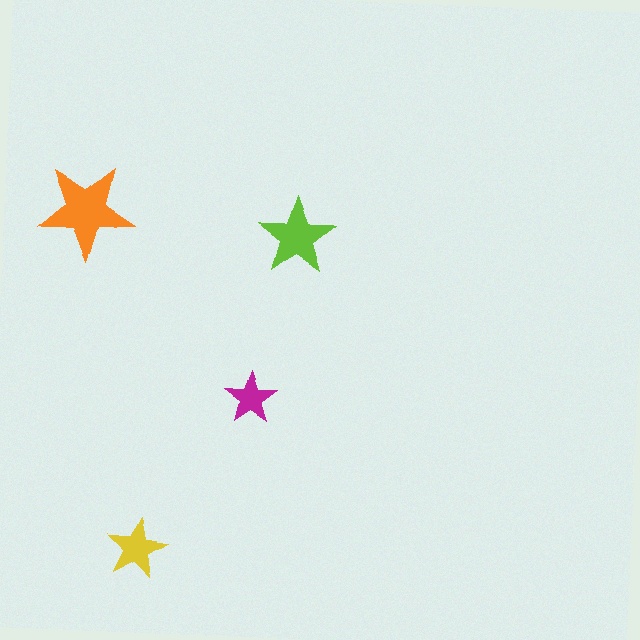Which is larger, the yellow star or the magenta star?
The yellow one.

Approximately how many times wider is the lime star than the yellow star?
About 1.5 times wider.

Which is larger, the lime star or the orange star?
The orange one.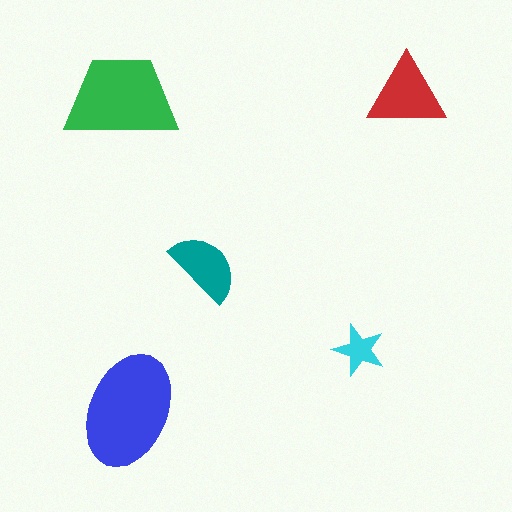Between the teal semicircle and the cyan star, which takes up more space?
The teal semicircle.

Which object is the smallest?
The cyan star.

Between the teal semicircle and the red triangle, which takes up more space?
The red triangle.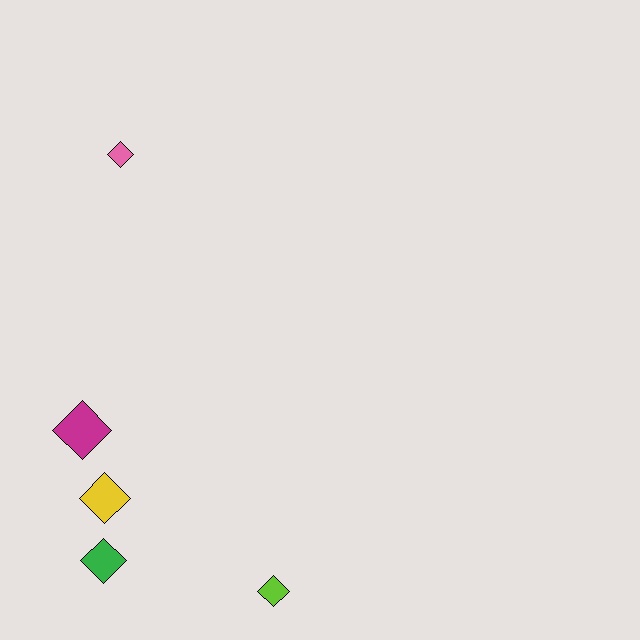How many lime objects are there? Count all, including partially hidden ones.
There is 1 lime object.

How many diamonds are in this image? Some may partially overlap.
There are 5 diamonds.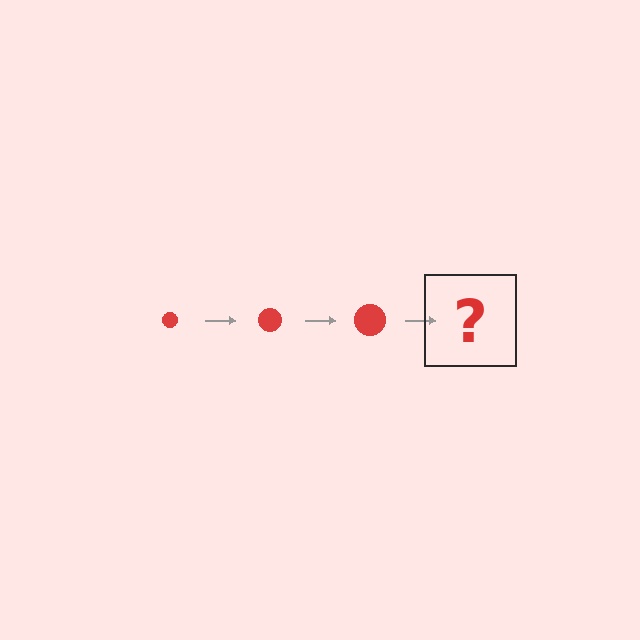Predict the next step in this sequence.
The next step is a red circle, larger than the previous one.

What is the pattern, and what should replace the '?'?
The pattern is that the circle gets progressively larger each step. The '?' should be a red circle, larger than the previous one.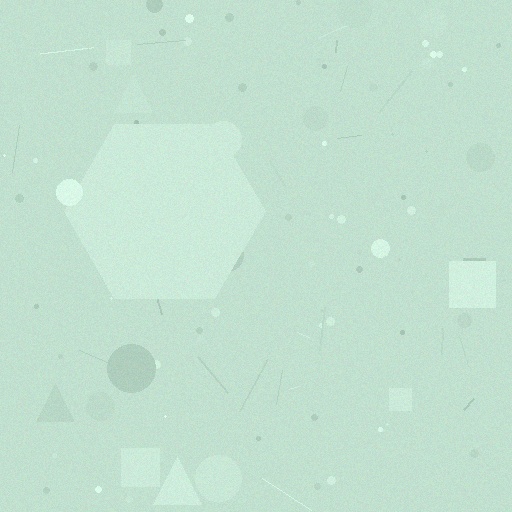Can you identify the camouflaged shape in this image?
The camouflaged shape is a hexagon.